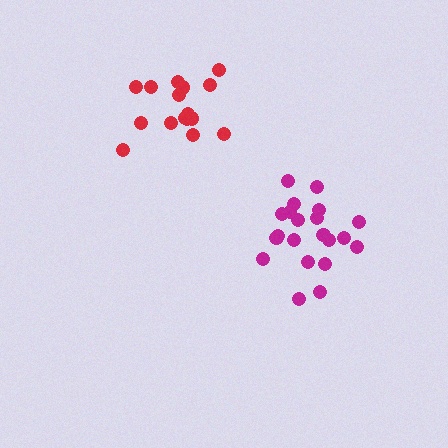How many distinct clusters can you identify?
There are 2 distinct clusters.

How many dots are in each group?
Group 1: 16 dots, Group 2: 21 dots (37 total).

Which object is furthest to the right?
The magenta cluster is rightmost.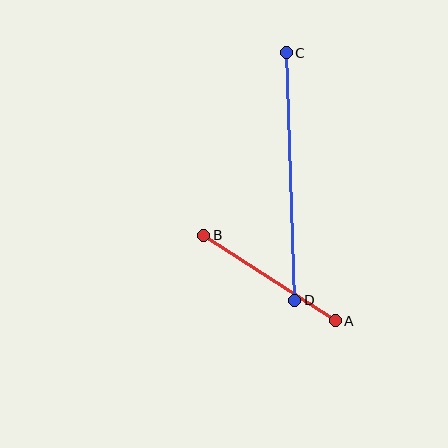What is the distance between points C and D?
The distance is approximately 248 pixels.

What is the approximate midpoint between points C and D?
The midpoint is at approximately (291, 176) pixels.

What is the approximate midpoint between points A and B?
The midpoint is at approximately (269, 278) pixels.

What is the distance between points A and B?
The distance is approximately 157 pixels.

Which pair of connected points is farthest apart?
Points C and D are farthest apart.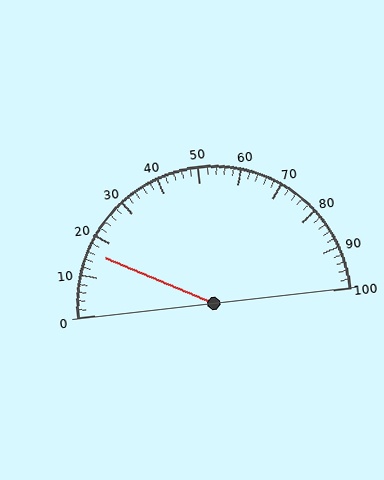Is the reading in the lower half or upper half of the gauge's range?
The reading is in the lower half of the range (0 to 100).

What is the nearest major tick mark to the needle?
The nearest major tick mark is 20.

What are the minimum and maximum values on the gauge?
The gauge ranges from 0 to 100.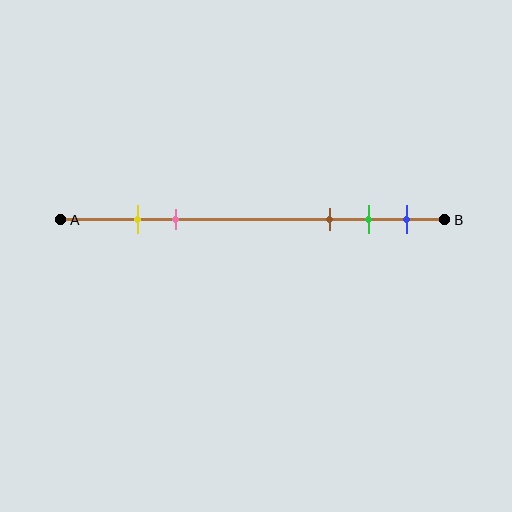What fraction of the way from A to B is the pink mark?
The pink mark is approximately 30% (0.3) of the way from A to B.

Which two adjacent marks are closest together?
The yellow and pink marks are the closest adjacent pair.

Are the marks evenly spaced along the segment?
No, the marks are not evenly spaced.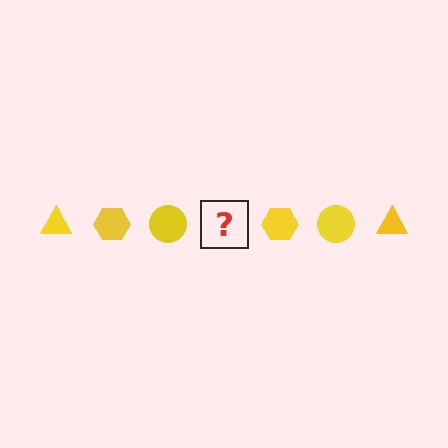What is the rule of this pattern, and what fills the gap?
The rule is that the pattern cycles through triangle, hexagon, circle shapes in yellow. The gap should be filled with a yellow triangle.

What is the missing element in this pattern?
The missing element is a yellow triangle.